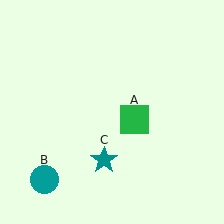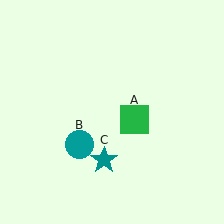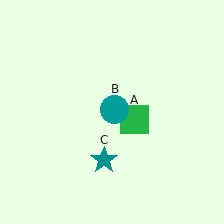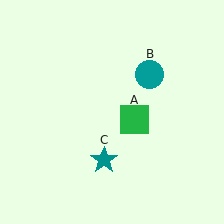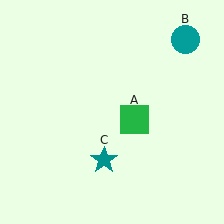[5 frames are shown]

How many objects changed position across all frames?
1 object changed position: teal circle (object B).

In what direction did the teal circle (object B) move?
The teal circle (object B) moved up and to the right.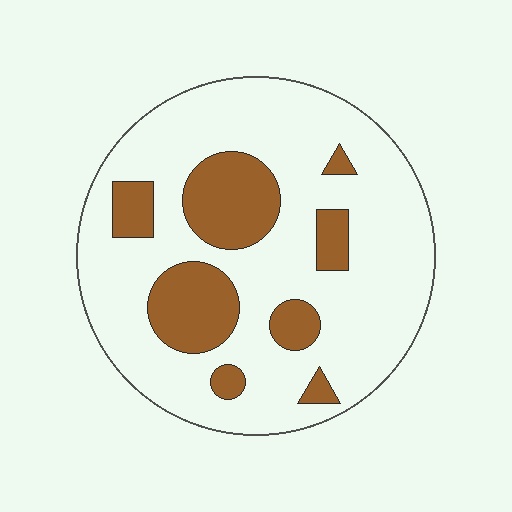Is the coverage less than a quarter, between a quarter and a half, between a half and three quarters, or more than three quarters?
Less than a quarter.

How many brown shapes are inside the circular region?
8.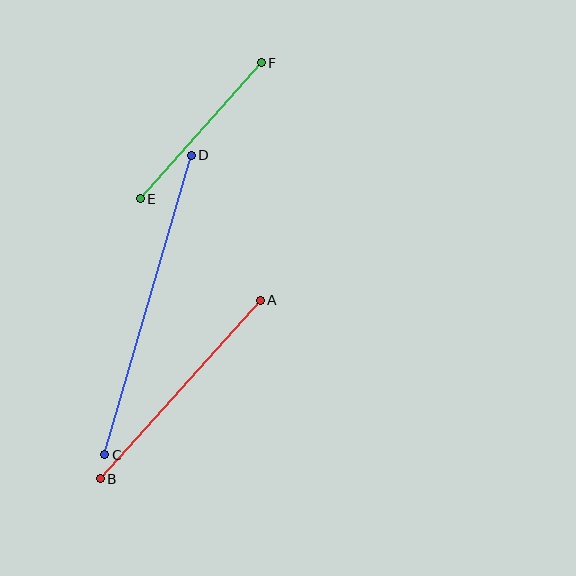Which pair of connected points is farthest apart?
Points C and D are farthest apart.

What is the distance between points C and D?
The distance is approximately 312 pixels.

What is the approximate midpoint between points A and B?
The midpoint is at approximately (180, 389) pixels.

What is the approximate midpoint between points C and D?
The midpoint is at approximately (148, 305) pixels.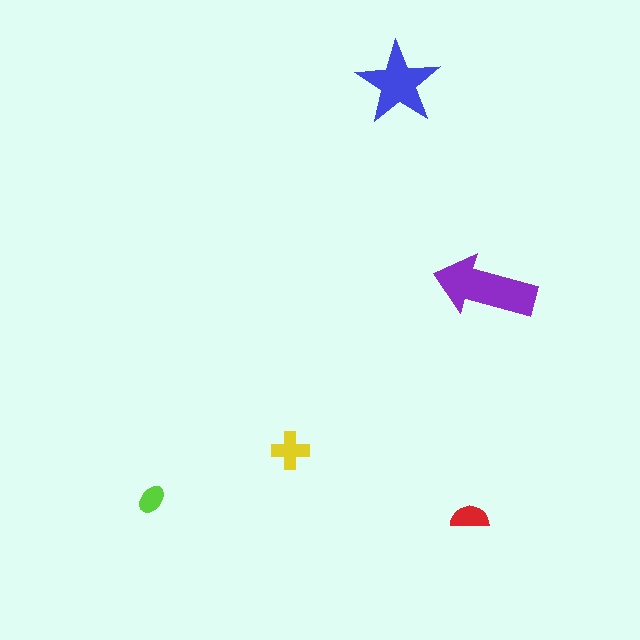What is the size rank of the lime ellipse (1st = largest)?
5th.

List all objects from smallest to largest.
The lime ellipse, the red semicircle, the yellow cross, the blue star, the purple arrow.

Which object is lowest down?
The red semicircle is bottommost.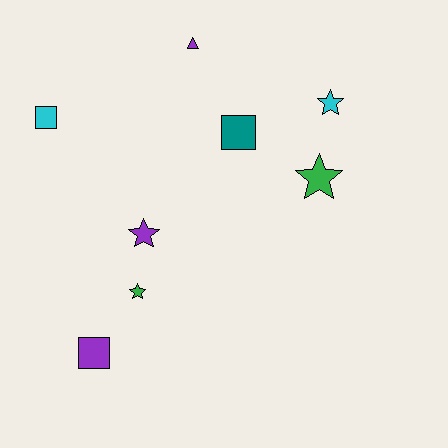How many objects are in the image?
There are 8 objects.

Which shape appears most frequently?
Star, with 4 objects.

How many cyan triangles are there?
There are no cyan triangles.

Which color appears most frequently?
Purple, with 3 objects.